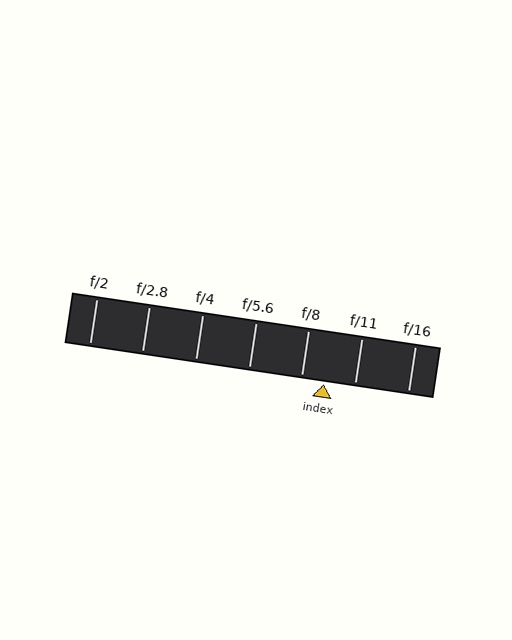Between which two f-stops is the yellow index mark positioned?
The index mark is between f/8 and f/11.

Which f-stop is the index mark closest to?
The index mark is closest to f/8.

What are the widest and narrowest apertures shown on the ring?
The widest aperture shown is f/2 and the narrowest is f/16.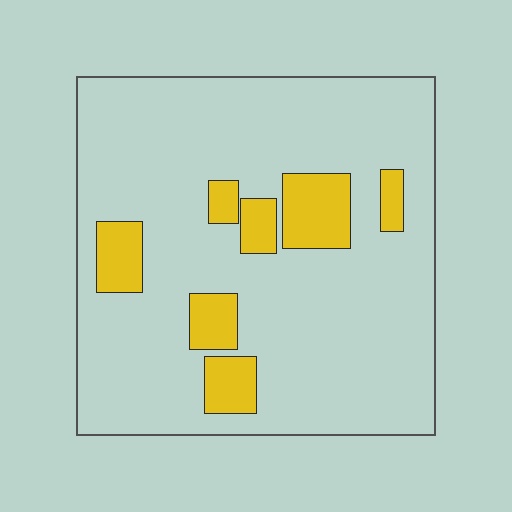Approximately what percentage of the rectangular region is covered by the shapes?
Approximately 15%.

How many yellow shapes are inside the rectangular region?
7.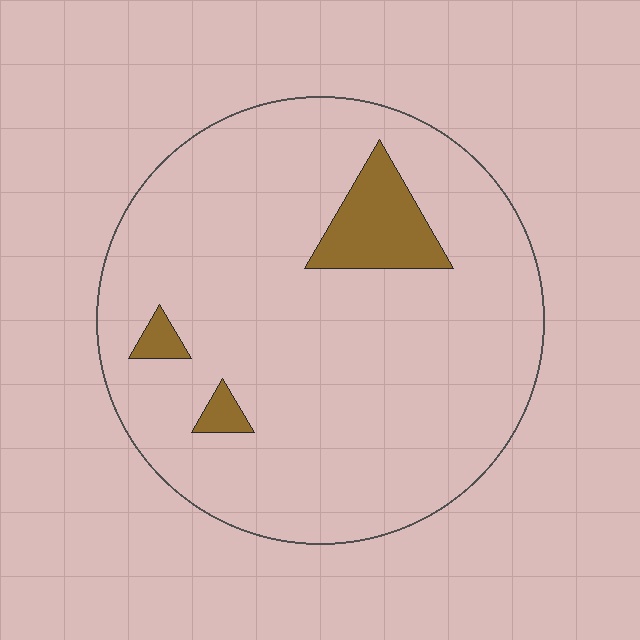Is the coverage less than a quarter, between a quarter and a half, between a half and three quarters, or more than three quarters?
Less than a quarter.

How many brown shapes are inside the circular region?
3.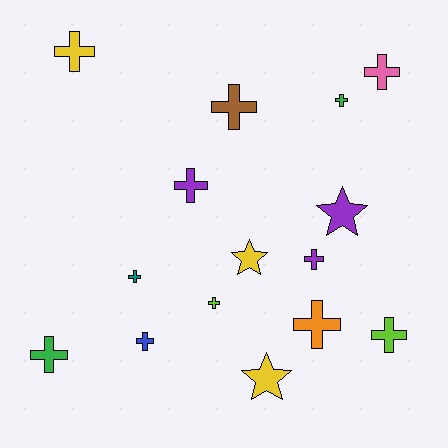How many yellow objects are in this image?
There are 3 yellow objects.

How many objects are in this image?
There are 15 objects.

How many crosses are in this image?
There are 12 crosses.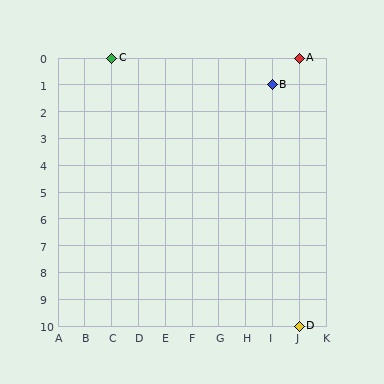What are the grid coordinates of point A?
Point A is at grid coordinates (J, 0).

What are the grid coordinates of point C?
Point C is at grid coordinates (C, 0).